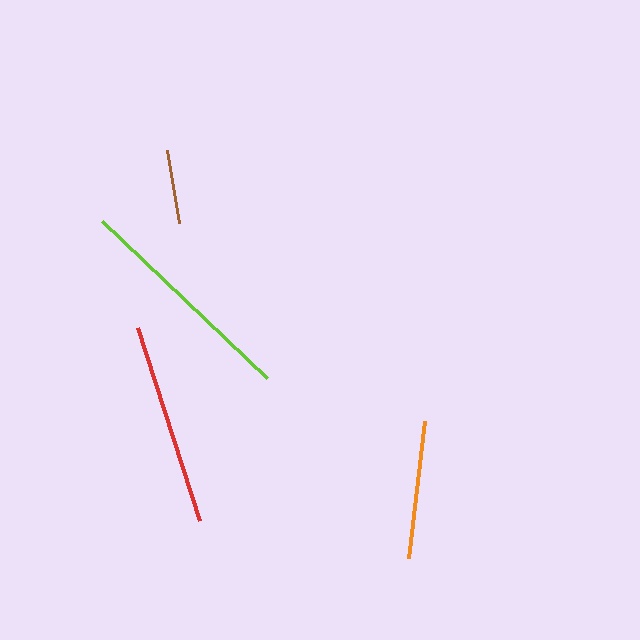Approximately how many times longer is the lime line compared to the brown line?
The lime line is approximately 3.1 times the length of the brown line.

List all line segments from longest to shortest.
From longest to shortest: lime, red, orange, brown.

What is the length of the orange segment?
The orange segment is approximately 138 pixels long.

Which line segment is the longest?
The lime line is the longest at approximately 228 pixels.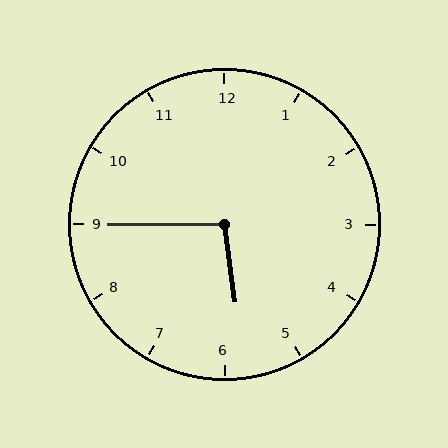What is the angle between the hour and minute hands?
Approximately 98 degrees.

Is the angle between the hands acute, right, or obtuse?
It is obtuse.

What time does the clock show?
5:45.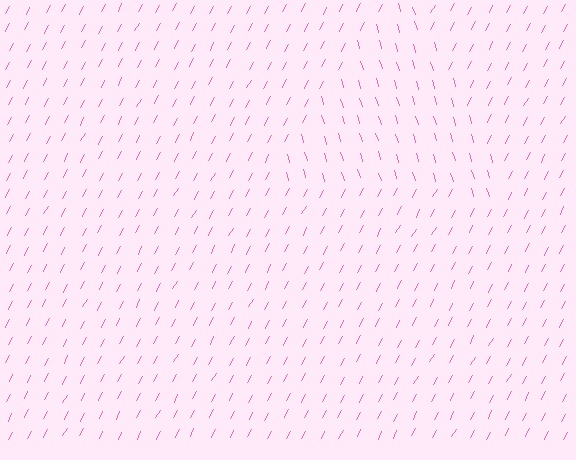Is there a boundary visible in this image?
Yes, there is a texture boundary formed by a change in line orientation.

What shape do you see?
I see a triangle.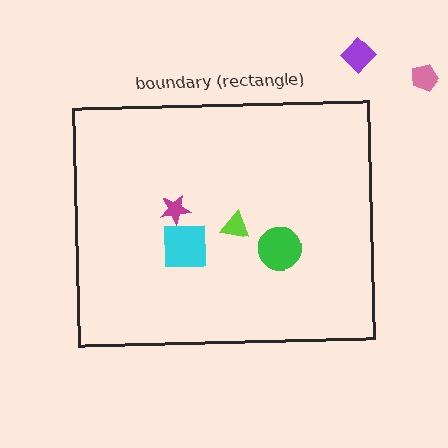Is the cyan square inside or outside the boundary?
Inside.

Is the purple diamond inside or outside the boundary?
Outside.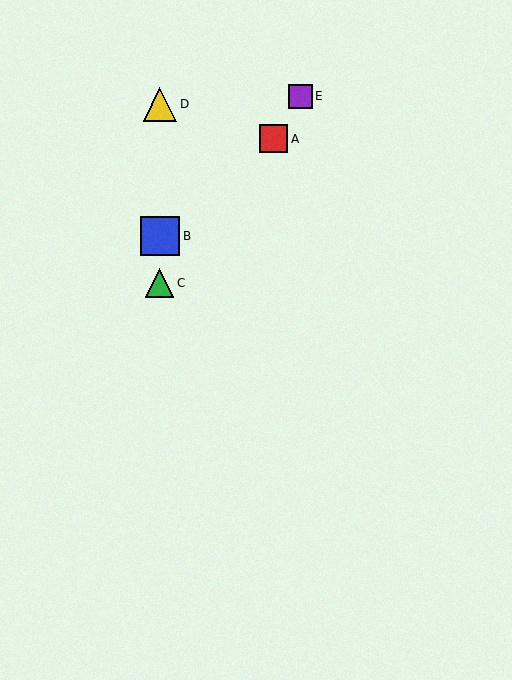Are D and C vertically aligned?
Yes, both are at x≈160.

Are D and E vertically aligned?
No, D is at x≈160 and E is at x≈300.